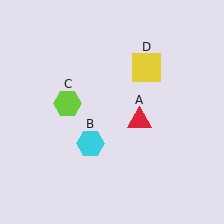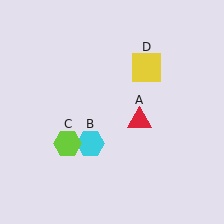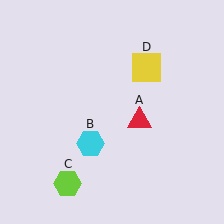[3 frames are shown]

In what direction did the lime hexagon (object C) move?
The lime hexagon (object C) moved down.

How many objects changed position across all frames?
1 object changed position: lime hexagon (object C).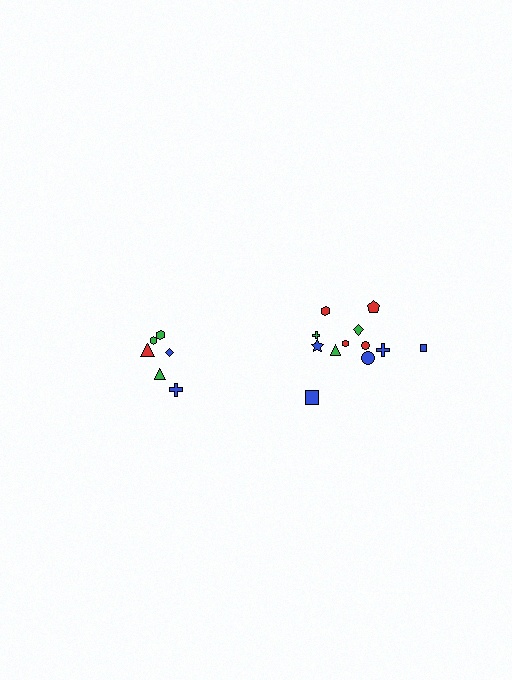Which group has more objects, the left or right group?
The right group.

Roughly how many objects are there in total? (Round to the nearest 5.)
Roughly 20 objects in total.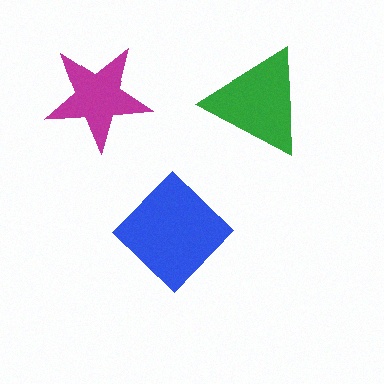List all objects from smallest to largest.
The magenta star, the green triangle, the blue diamond.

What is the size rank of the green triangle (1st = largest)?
2nd.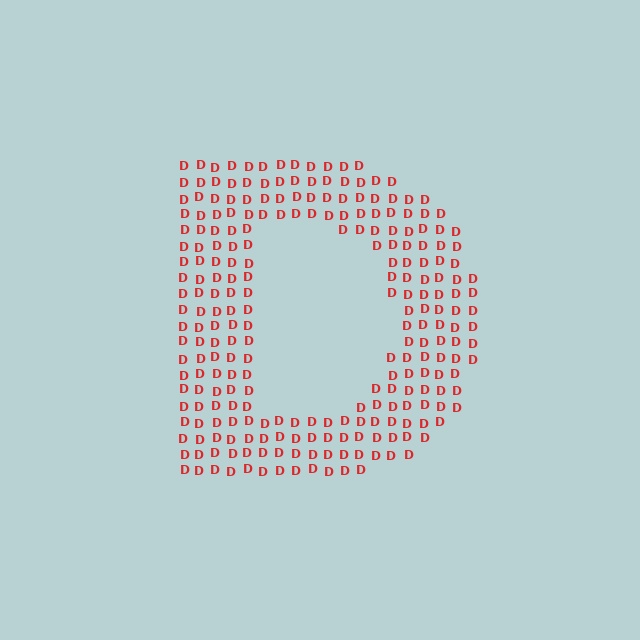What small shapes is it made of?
It is made of small letter D's.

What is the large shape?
The large shape is the letter D.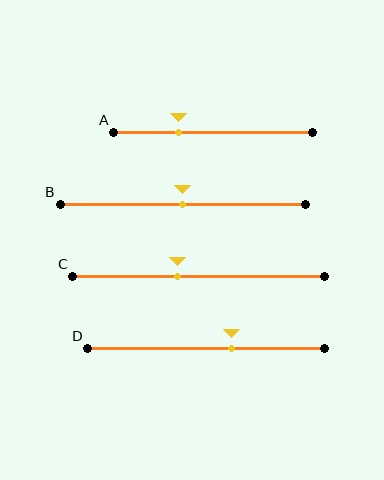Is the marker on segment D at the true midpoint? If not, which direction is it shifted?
No, the marker on segment D is shifted to the right by about 11% of the segment length.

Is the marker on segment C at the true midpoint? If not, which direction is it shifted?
No, the marker on segment C is shifted to the left by about 8% of the segment length.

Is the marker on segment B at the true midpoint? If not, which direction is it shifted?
Yes, the marker on segment B is at the true midpoint.